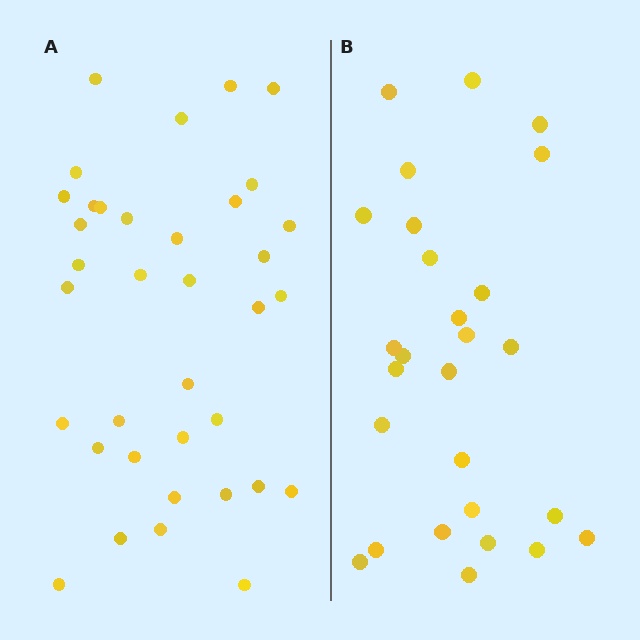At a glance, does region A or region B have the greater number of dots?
Region A (the left region) has more dots.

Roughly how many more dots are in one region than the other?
Region A has roughly 8 or so more dots than region B.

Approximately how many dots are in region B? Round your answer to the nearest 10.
About 30 dots. (The exact count is 27, which rounds to 30.)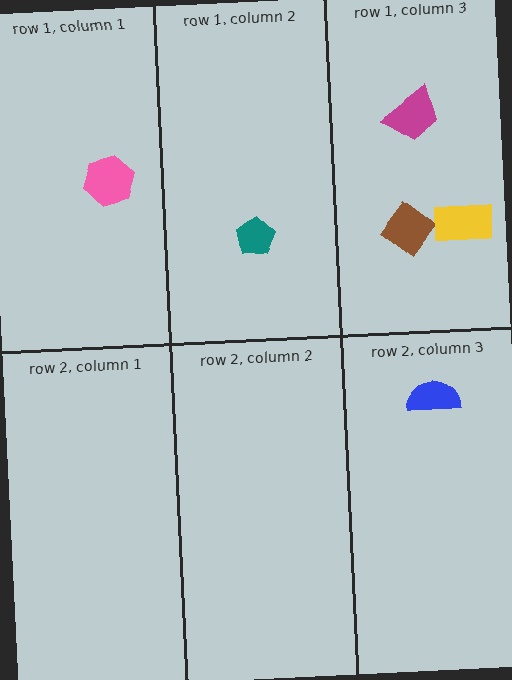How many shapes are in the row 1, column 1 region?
1.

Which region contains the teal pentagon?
The row 1, column 2 region.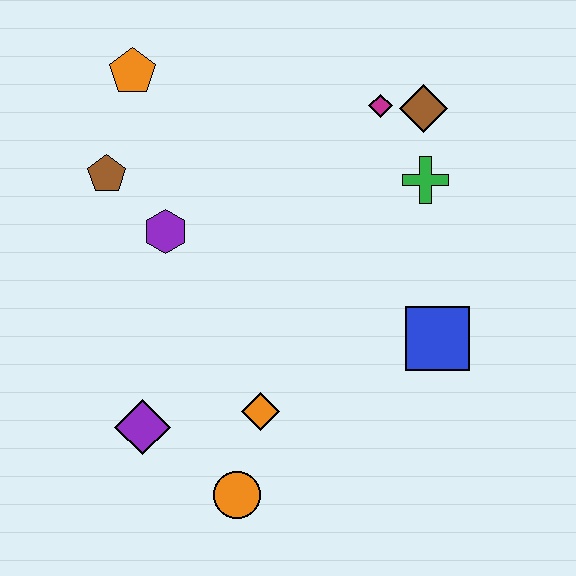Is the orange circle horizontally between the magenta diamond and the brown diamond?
No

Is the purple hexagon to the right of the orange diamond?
No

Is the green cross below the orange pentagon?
Yes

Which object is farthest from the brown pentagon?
The blue square is farthest from the brown pentagon.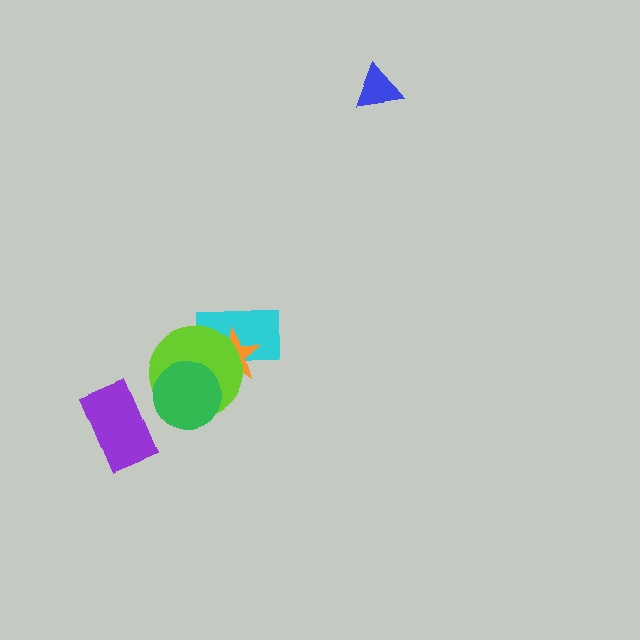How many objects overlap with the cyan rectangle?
2 objects overlap with the cyan rectangle.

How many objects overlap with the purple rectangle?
0 objects overlap with the purple rectangle.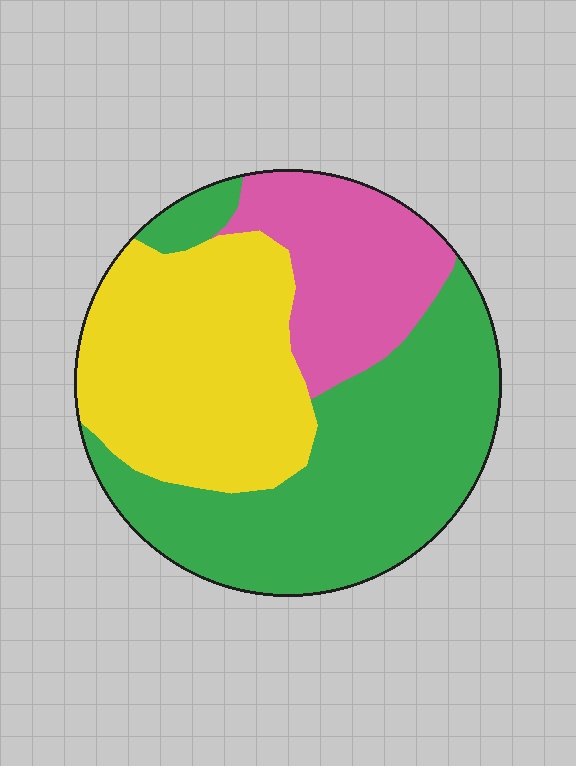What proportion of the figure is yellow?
Yellow takes up about one third (1/3) of the figure.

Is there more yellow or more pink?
Yellow.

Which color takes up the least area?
Pink, at roughly 20%.